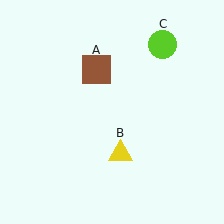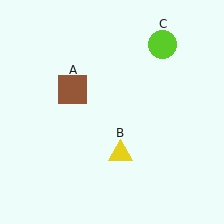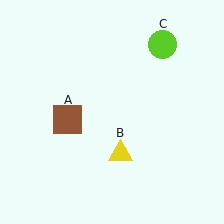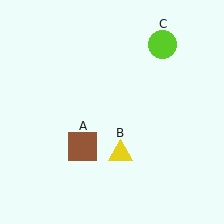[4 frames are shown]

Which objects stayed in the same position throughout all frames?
Yellow triangle (object B) and lime circle (object C) remained stationary.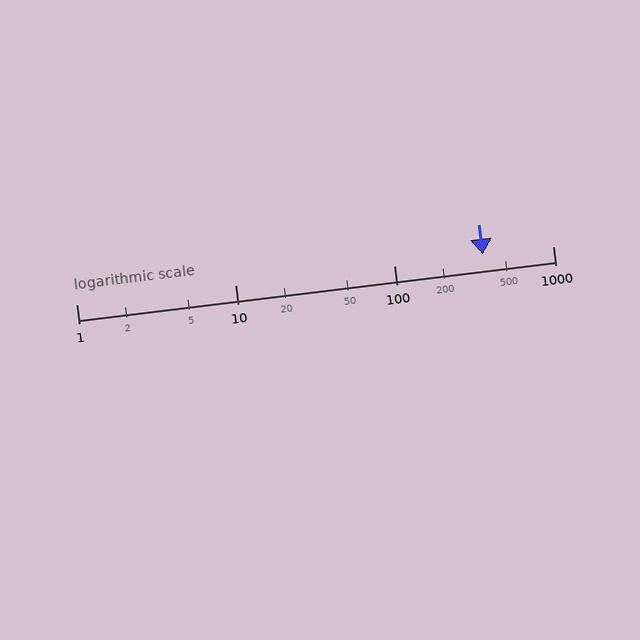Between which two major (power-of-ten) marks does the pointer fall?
The pointer is between 100 and 1000.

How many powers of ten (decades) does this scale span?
The scale spans 3 decades, from 1 to 1000.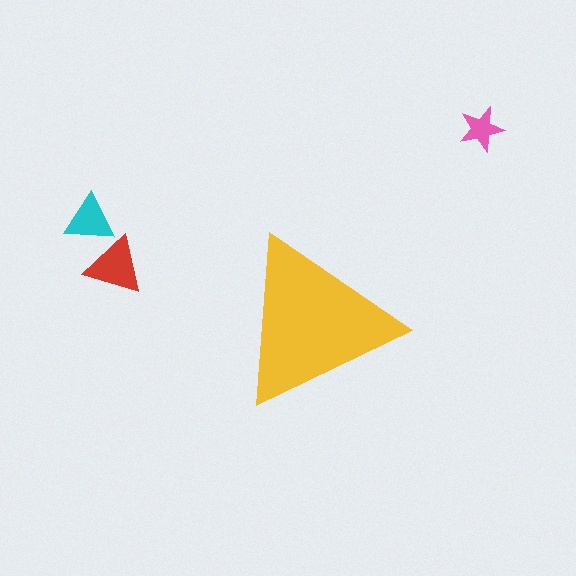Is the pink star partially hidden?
No, the pink star is fully visible.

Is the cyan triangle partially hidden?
No, the cyan triangle is fully visible.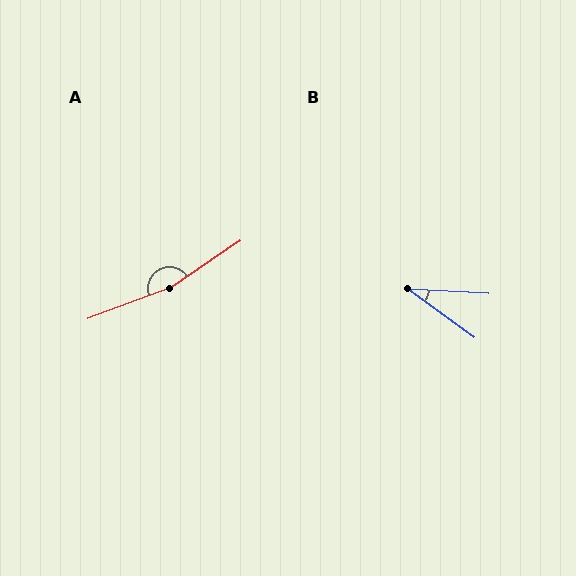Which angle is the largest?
A, at approximately 166 degrees.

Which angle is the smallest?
B, at approximately 33 degrees.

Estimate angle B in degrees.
Approximately 33 degrees.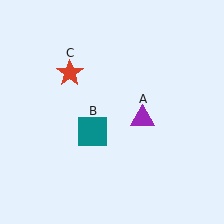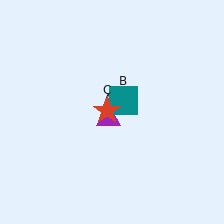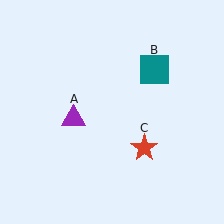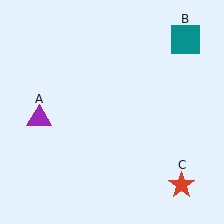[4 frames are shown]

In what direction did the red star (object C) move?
The red star (object C) moved down and to the right.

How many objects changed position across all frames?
3 objects changed position: purple triangle (object A), teal square (object B), red star (object C).